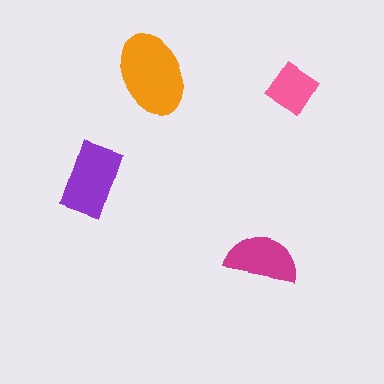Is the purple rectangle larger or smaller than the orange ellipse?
Smaller.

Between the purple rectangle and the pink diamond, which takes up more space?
The purple rectangle.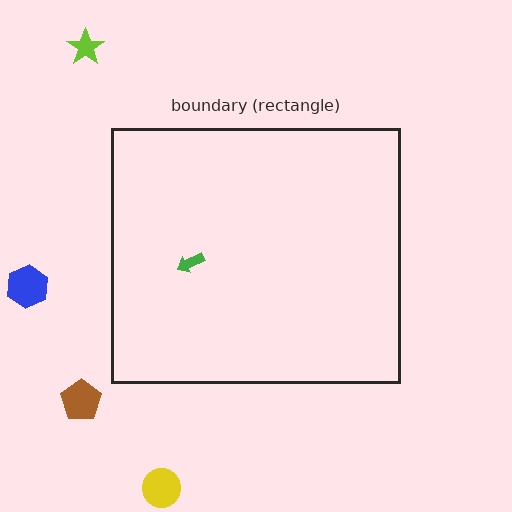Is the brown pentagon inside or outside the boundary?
Outside.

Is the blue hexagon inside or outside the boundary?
Outside.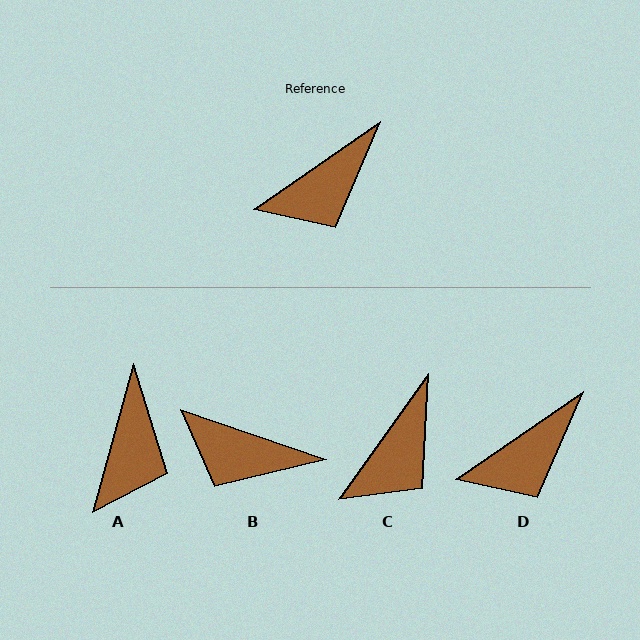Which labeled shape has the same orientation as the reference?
D.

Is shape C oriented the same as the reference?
No, it is off by about 20 degrees.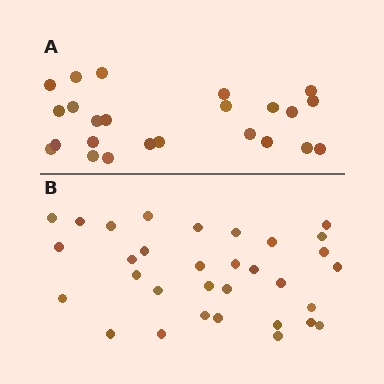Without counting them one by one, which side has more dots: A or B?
Region B (the bottom region) has more dots.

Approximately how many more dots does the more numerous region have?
Region B has roughly 8 or so more dots than region A.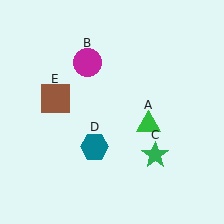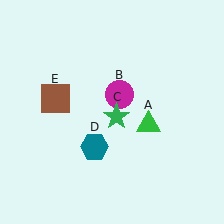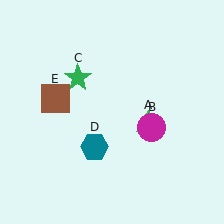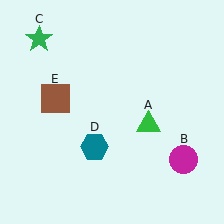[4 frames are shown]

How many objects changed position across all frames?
2 objects changed position: magenta circle (object B), green star (object C).